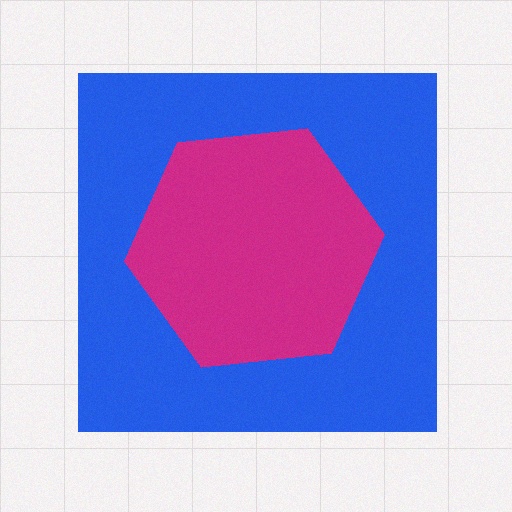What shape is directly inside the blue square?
The magenta hexagon.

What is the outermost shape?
The blue square.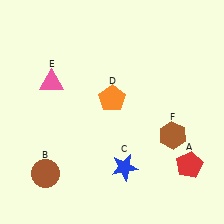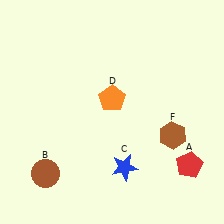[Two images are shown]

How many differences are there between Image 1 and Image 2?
There is 1 difference between the two images.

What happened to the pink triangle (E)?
The pink triangle (E) was removed in Image 2. It was in the top-left area of Image 1.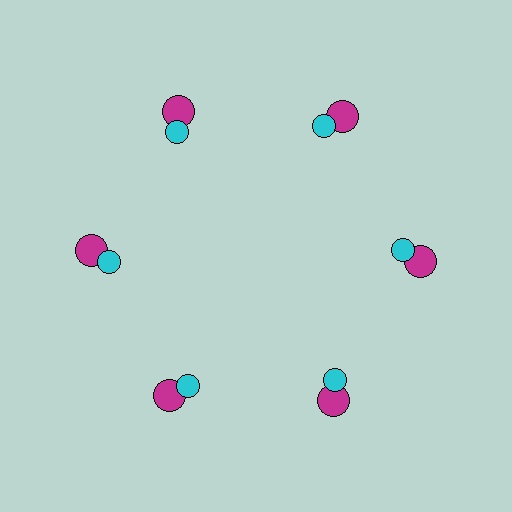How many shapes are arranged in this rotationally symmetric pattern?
There are 12 shapes, arranged in 6 groups of 2.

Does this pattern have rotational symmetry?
Yes, this pattern has 6-fold rotational symmetry. It looks the same after rotating 60 degrees around the center.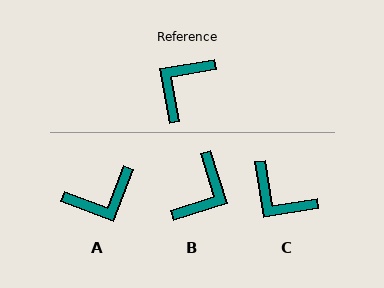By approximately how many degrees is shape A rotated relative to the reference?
Approximately 149 degrees counter-clockwise.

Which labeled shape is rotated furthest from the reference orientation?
B, about 172 degrees away.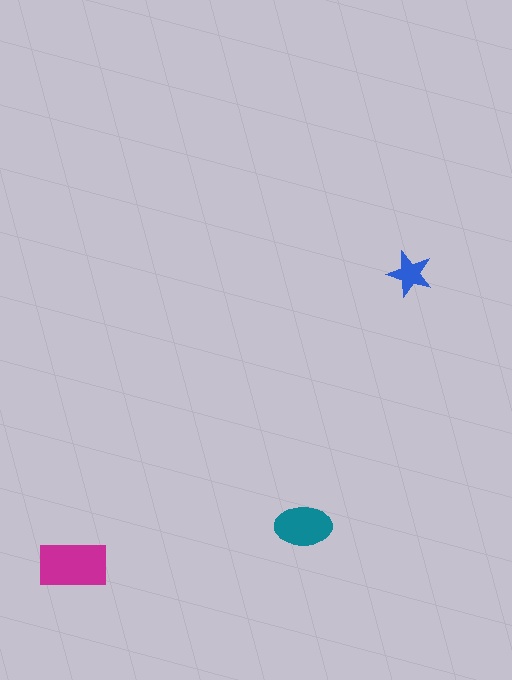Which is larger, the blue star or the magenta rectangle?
The magenta rectangle.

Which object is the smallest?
The blue star.